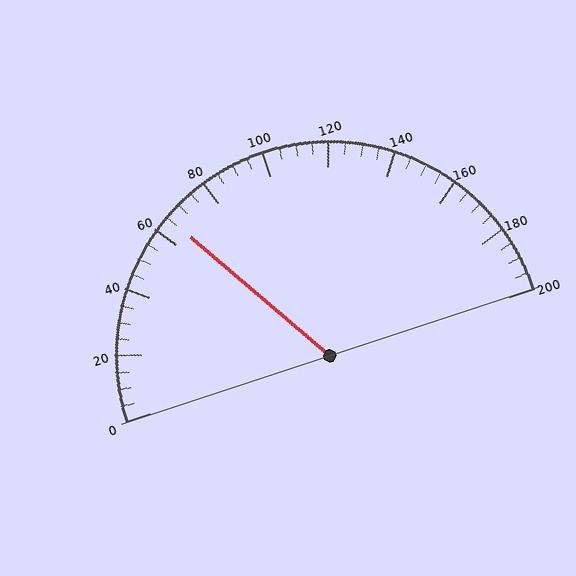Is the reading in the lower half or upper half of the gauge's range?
The reading is in the lower half of the range (0 to 200).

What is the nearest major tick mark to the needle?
The nearest major tick mark is 60.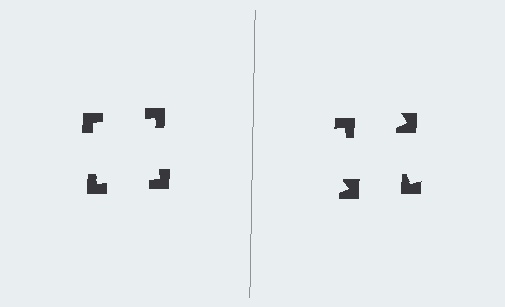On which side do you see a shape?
An illusory square appears on the left side. On the right side the wedge cuts are rotated, so no coherent shape forms.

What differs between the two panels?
The notched squares are positioned identically on both sides; only the wedge orientations differ. On the left they align to a square; on the right they are misaligned.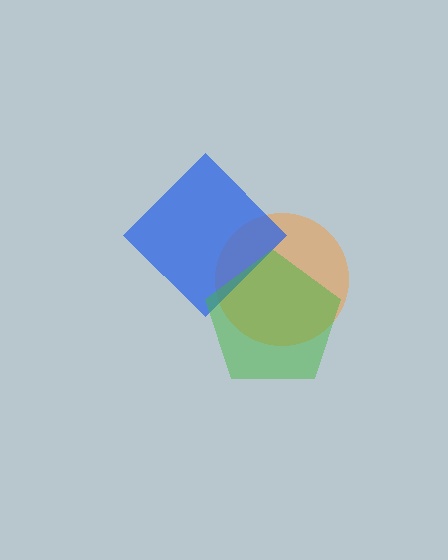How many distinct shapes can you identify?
There are 3 distinct shapes: an orange circle, a blue diamond, a green pentagon.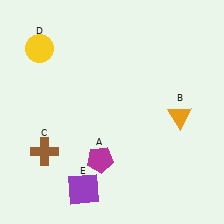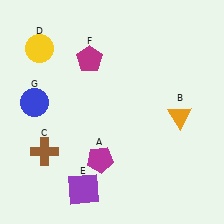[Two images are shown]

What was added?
A magenta pentagon (F), a blue circle (G) were added in Image 2.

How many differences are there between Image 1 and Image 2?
There are 2 differences between the two images.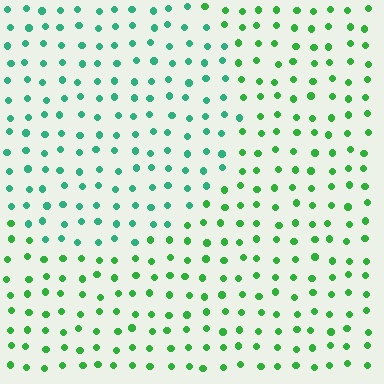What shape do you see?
I see a circle.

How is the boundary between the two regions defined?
The boundary is defined purely by a slight shift in hue (about 33 degrees). Spacing, size, and orientation are identical on both sides.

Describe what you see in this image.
The image is filled with small green elements in a uniform arrangement. A circle-shaped region is visible where the elements are tinted to a slightly different hue, forming a subtle color boundary.